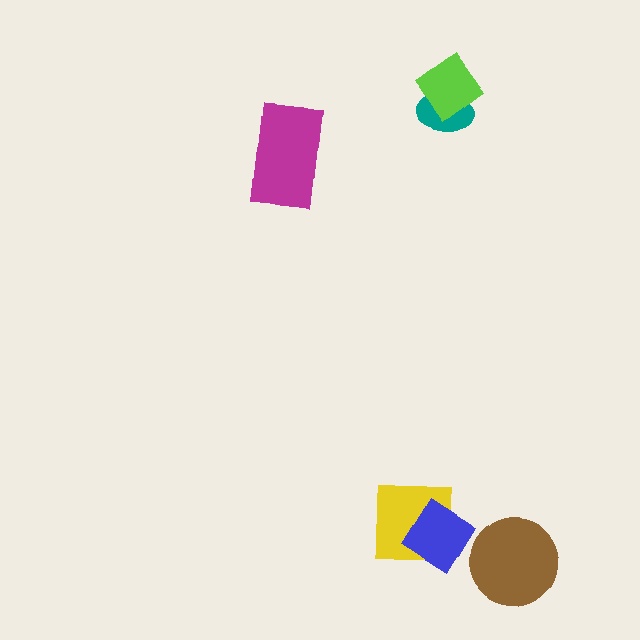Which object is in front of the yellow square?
The blue diamond is in front of the yellow square.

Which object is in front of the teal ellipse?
The lime diamond is in front of the teal ellipse.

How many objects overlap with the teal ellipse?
1 object overlaps with the teal ellipse.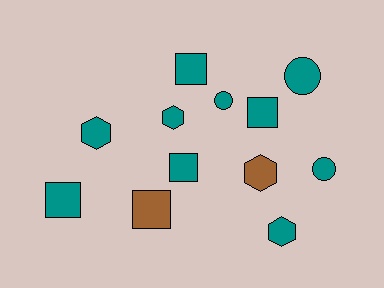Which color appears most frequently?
Teal, with 10 objects.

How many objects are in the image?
There are 12 objects.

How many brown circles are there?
There are no brown circles.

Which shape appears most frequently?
Square, with 5 objects.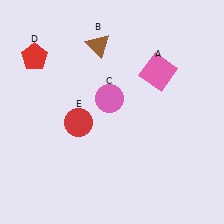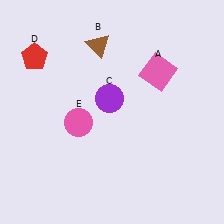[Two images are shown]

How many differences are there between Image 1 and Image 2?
There are 2 differences between the two images.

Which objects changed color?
C changed from pink to purple. E changed from red to pink.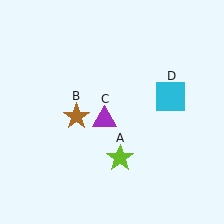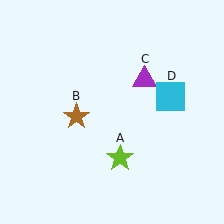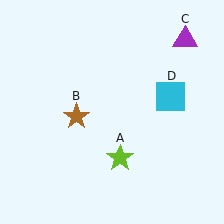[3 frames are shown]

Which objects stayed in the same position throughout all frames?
Lime star (object A) and brown star (object B) and cyan square (object D) remained stationary.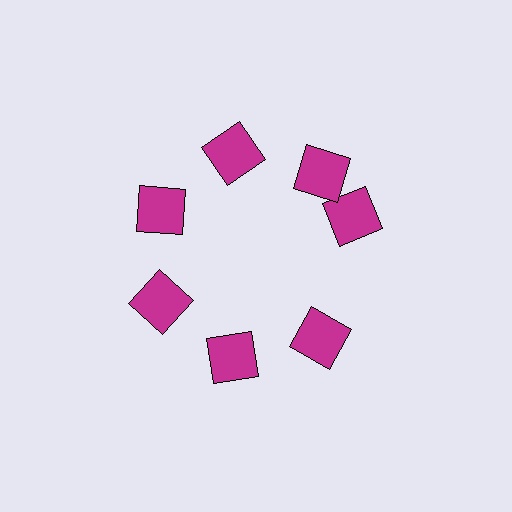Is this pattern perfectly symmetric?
No. The 7 magenta squares are arranged in a ring, but one element near the 3 o'clock position is rotated out of alignment along the ring, breaking the 7-fold rotational symmetry.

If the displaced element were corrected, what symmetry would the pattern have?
It would have 7-fold rotational symmetry — the pattern would map onto itself every 51 degrees.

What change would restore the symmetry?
The symmetry would be restored by rotating it back into even spacing with its neighbors so that all 7 squares sit at equal angles and equal distance from the center.